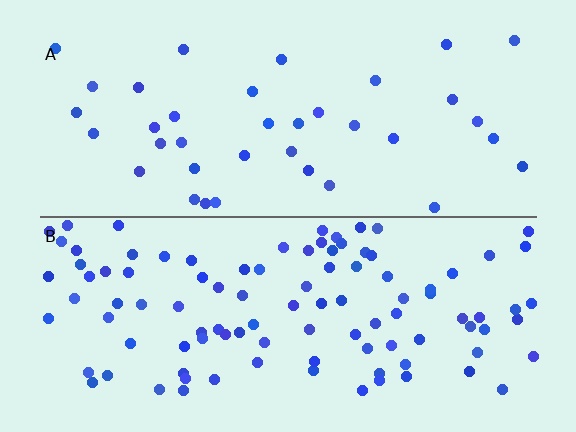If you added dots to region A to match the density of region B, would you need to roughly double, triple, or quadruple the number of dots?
Approximately triple.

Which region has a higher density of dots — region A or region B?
B (the bottom).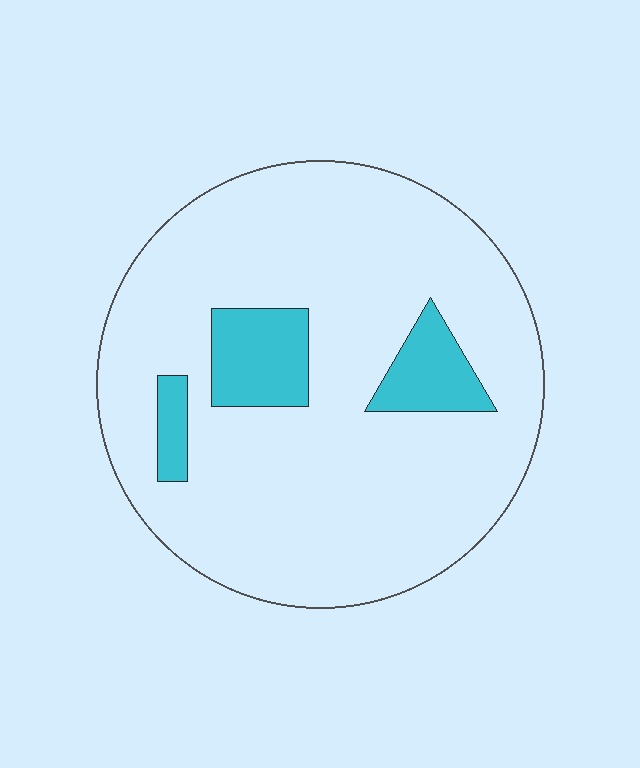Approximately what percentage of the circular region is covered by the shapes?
Approximately 15%.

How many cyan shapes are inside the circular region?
3.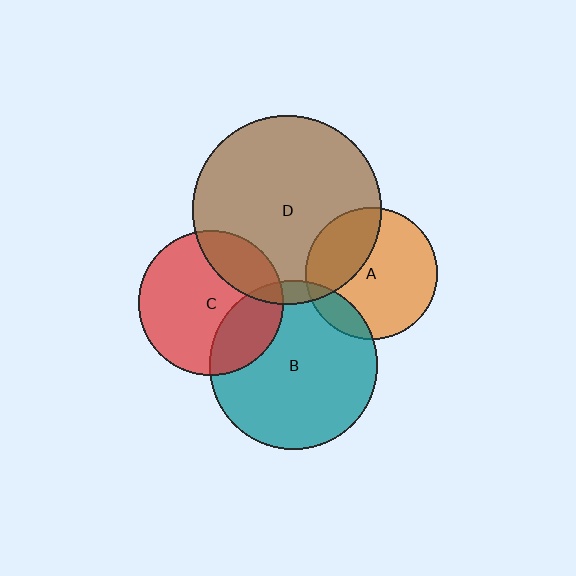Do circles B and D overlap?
Yes.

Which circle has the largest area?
Circle D (brown).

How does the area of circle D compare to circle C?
Approximately 1.7 times.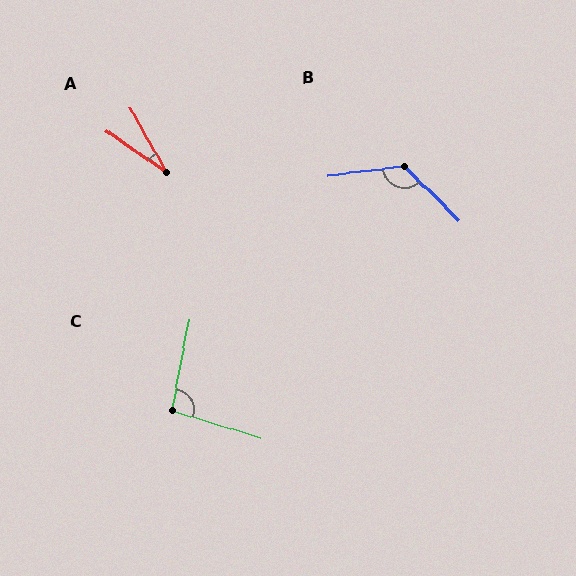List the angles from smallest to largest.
A (26°), C (97°), B (128°).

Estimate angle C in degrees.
Approximately 97 degrees.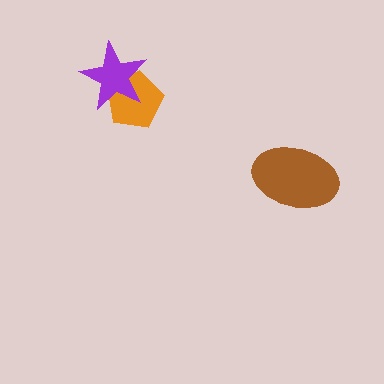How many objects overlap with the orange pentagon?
1 object overlaps with the orange pentagon.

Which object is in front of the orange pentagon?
The purple star is in front of the orange pentagon.